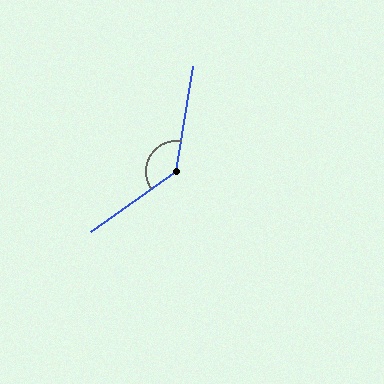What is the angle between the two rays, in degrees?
Approximately 135 degrees.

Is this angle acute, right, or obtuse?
It is obtuse.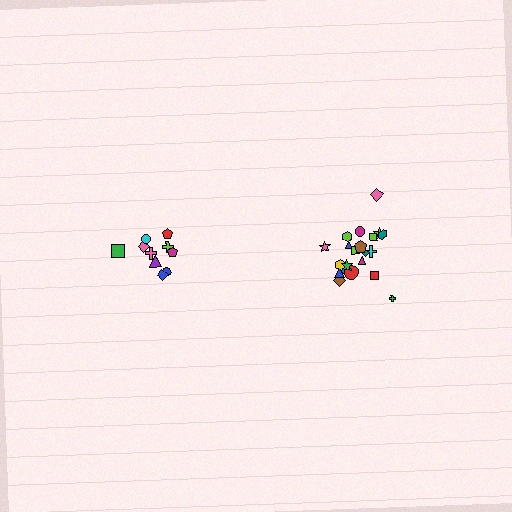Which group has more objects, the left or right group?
The right group.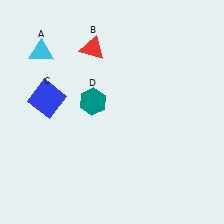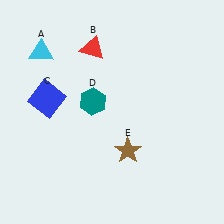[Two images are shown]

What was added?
A brown star (E) was added in Image 2.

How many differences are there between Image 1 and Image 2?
There is 1 difference between the two images.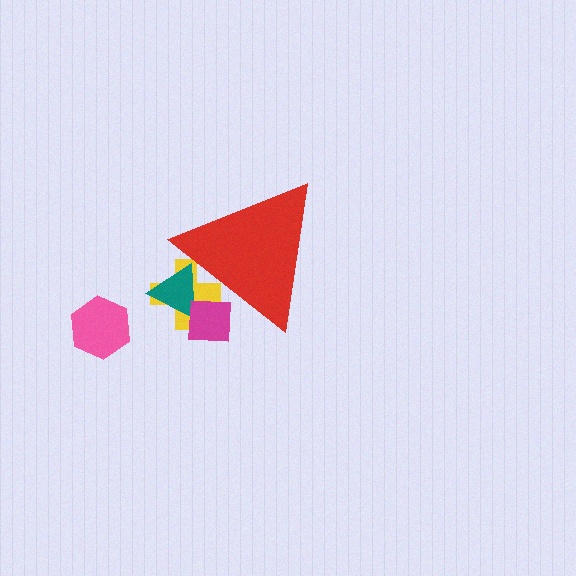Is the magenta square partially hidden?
Yes, the magenta square is partially hidden behind the red triangle.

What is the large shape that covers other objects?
A red triangle.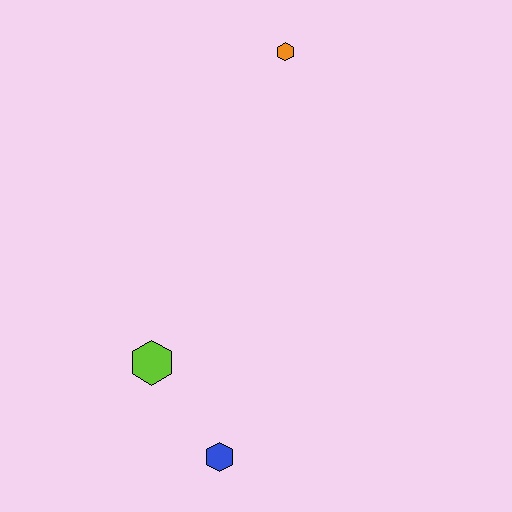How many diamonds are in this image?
There are no diamonds.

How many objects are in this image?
There are 3 objects.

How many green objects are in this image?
There are no green objects.